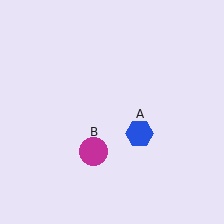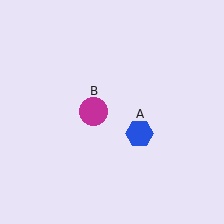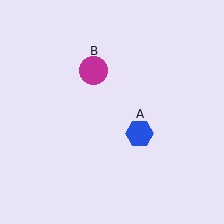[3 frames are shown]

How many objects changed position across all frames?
1 object changed position: magenta circle (object B).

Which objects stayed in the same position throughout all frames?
Blue hexagon (object A) remained stationary.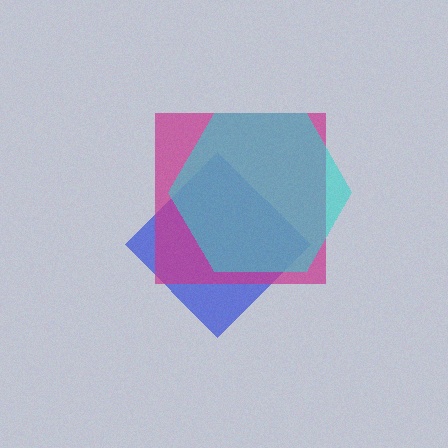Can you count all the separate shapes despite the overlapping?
Yes, there are 3 separate shapes.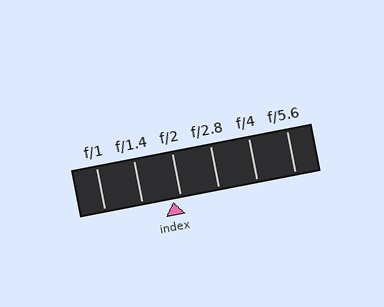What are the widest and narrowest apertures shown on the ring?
The widest aperture shown is f/1 and the narrowest is f/5.6.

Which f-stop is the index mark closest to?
The index mark is closest to f/2.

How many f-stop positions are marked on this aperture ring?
There are 6 f-stop positions marked.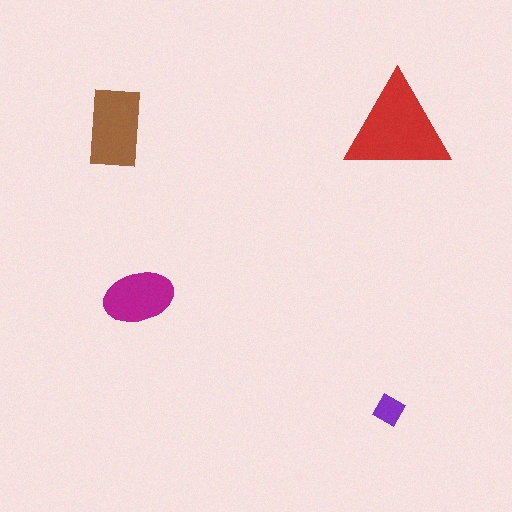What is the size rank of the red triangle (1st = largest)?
1st.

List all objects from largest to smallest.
The red triangle, the brown rectangle, the magenta ellipse, the purple diamond.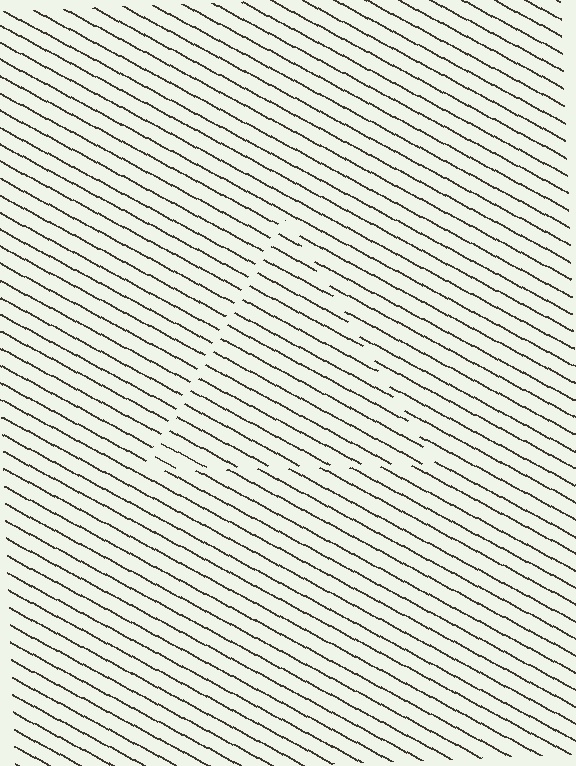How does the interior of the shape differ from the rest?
The interior of the shape contains the same grating, shifted by half a period — the contour is defined by the phase discontinuity where line-ends from the inner and outer gratings abut.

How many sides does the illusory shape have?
3 sides — the line-ends trace a triangle.